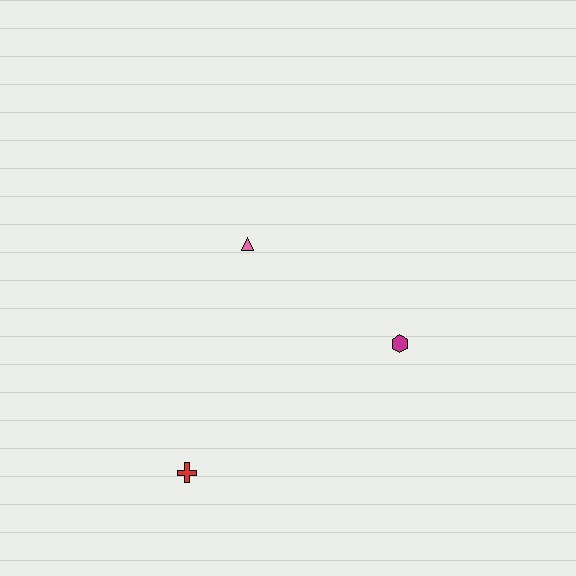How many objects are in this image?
There are 3 objects.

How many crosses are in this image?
There is 1 cross.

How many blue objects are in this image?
There are no blue objects.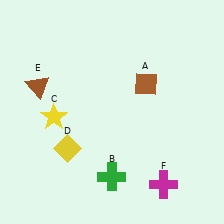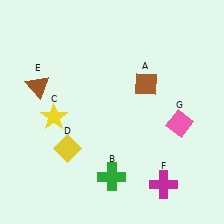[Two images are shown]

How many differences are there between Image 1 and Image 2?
There is 1 difference between the two images.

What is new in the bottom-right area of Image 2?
A pink diamond (G) was added in the bottom-right area of Image 2.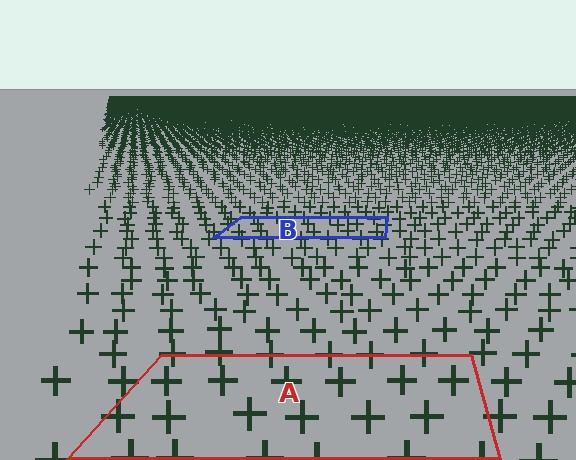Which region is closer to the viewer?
Region A is closer. The texture elements there are larger and more spread out.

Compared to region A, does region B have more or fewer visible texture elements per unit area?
Region B has more texture elements per unit area — they are packed more densely because it is farther away.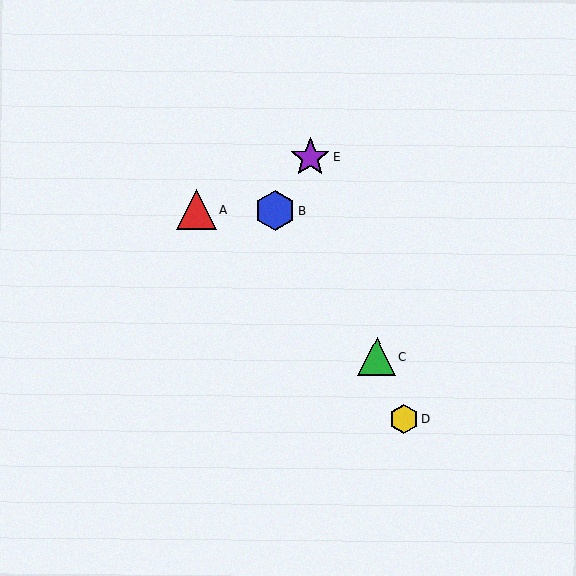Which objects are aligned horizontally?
Objects A, B are aligned horizontally.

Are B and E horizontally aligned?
No, B is at y≈210 and E is at y≈158.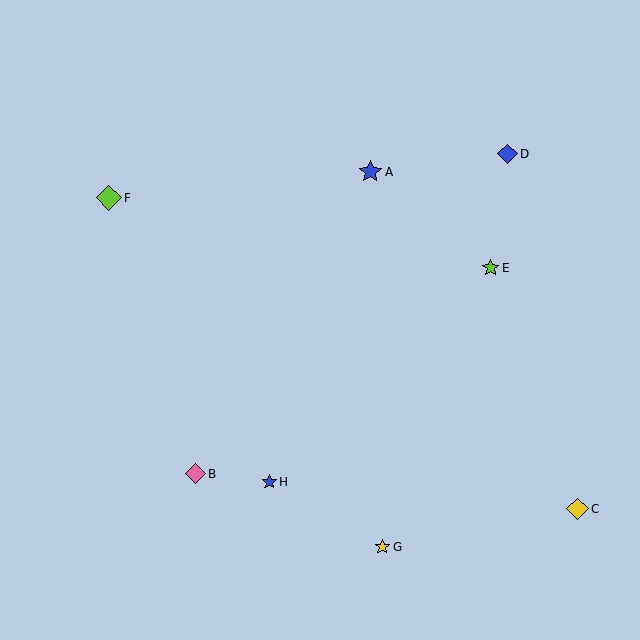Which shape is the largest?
The lime diamond (labeled F) is the largest.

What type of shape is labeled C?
Shape C is a yellow diamond.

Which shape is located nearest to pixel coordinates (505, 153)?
The blue diamond (labeled D) at (508, 154) is nearest to that location.